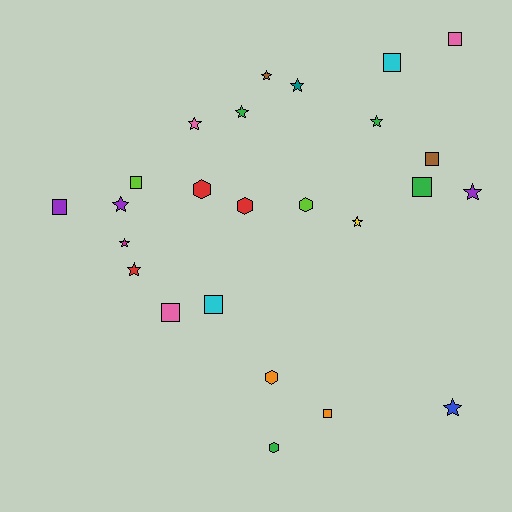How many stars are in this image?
There are 11 stars.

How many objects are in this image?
There are 25 objects.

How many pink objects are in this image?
There are 3 pink objects.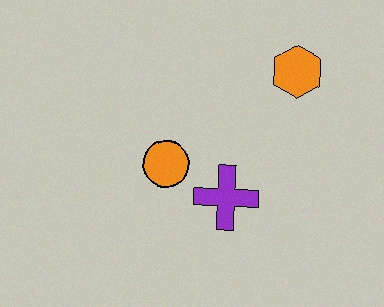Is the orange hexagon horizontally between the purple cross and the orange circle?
No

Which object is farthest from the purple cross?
The orange hexagon is farthest from the purple cross.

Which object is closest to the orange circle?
The purple cross is closest to the orange circle.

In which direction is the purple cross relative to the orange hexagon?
The purple cross is below the orange hexagon.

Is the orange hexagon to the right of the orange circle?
Yes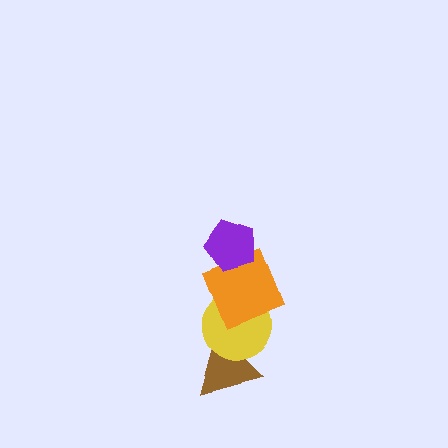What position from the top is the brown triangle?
The brown triangle is 4th from the top.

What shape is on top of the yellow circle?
The orange square is on top of the yellow circle.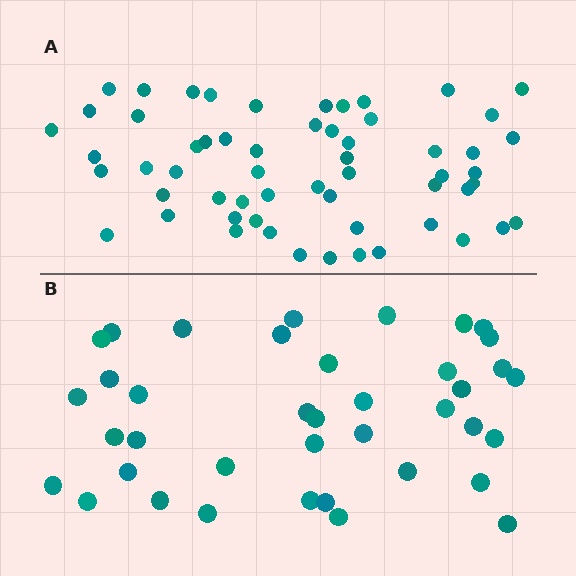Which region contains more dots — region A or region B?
Region A (the top region) has more dots.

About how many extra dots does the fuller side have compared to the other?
Region A has approximately 20 more dots than region B.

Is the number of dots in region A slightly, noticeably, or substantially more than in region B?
Region A has substantially more. The ratio is roughly 1.5 to 1.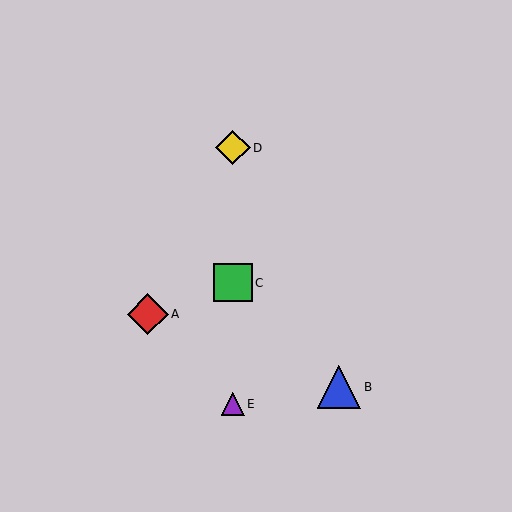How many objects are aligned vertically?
3 objects (C, D, E) are aligned vertically.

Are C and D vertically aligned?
Yes, both are at x≈233.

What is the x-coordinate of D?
Object D is at x≈233.